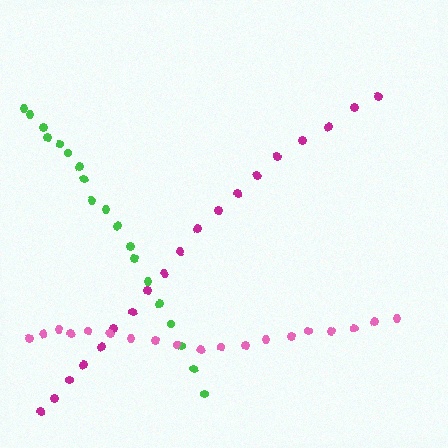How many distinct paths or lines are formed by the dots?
There are 3 distinct paths.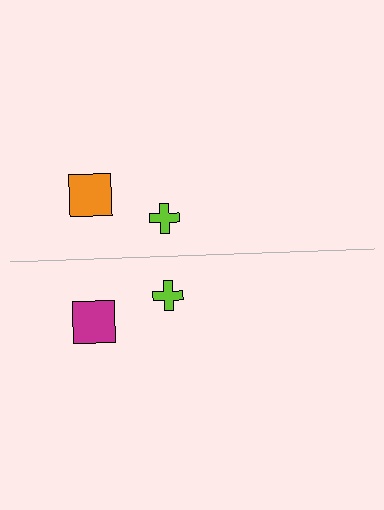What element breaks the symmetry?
The magenta square on the bottom side breaks the symmetry — its mirror counterpart is orange.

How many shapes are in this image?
There are 4 shapes in this image.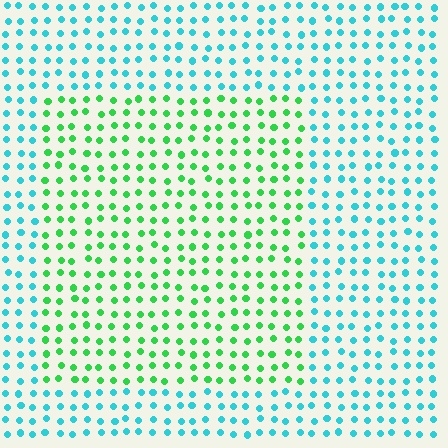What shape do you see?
I see a rectangle.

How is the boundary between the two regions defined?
The boundary is defined purely by a slight shift in hue (about 53 degrees). Spacing, size, and orientation are identical on both sides.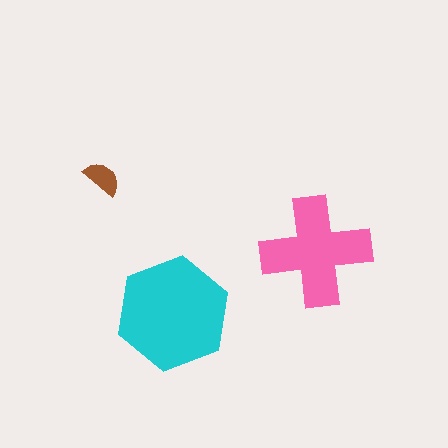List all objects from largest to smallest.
The cyan hexagon, the pink cross, the brown semicircle.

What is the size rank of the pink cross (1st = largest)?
2nd.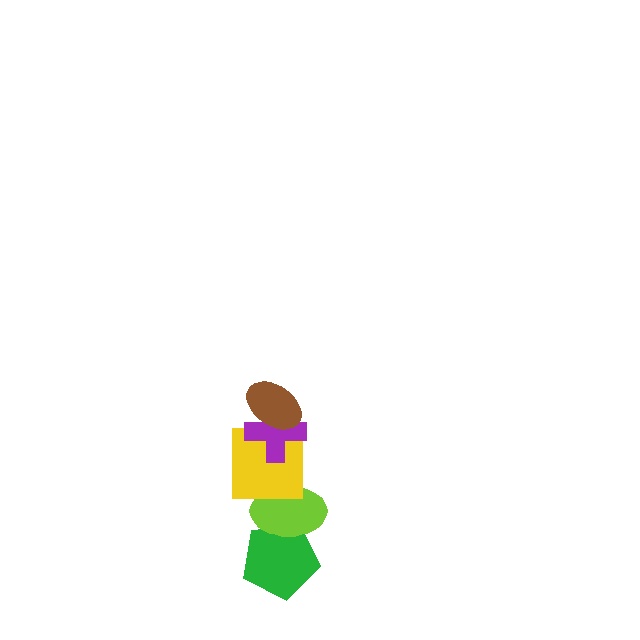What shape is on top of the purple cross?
The brown ellipse is on top of the purple cross.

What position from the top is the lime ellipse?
The lime ellipse is 4th from the top.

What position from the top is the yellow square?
The yellow square is 3rd from the top.